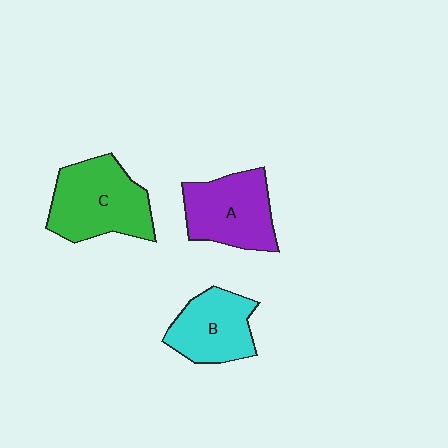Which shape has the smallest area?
Shape B (cyan).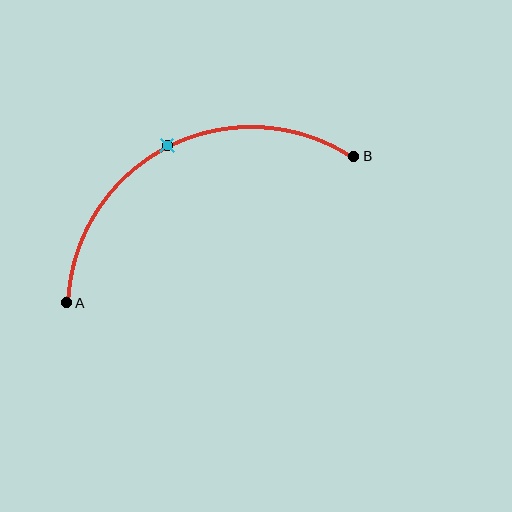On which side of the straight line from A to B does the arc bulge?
The arc bulges above the straight line connecting A and B.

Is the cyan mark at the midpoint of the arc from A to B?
Yes. The cyan mark lies on the arc at equal arc-length from both A and B — it is the arc midpoint.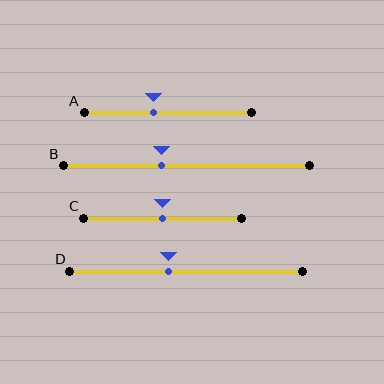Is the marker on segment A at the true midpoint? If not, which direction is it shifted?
No, the marker on segment A is shifted to the left by about 9% of the segment length.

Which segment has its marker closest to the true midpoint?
Segment C has its marker closest to the true midpoint.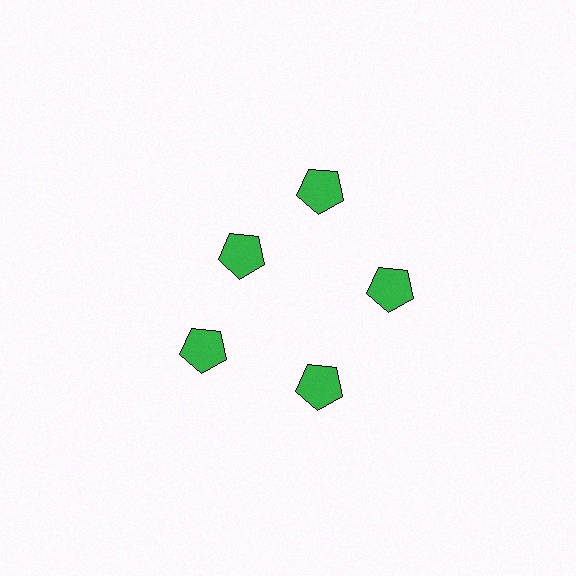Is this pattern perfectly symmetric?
No. The 5 green pentagons are arranged in a ring, but one element near the 10 o'clock position is pulled inward toward the center, breaking the 5-fold rotational symmetry.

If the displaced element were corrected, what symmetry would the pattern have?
It would have 5-fold rotational symmetry — the pattern would map onto itself every 72 degrees.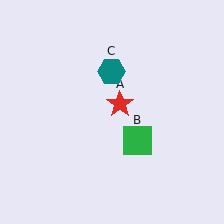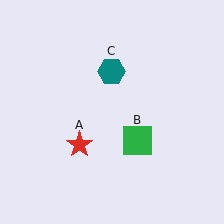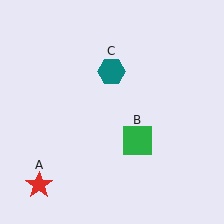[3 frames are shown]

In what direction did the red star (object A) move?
The red star (object A) moved down and to the left.